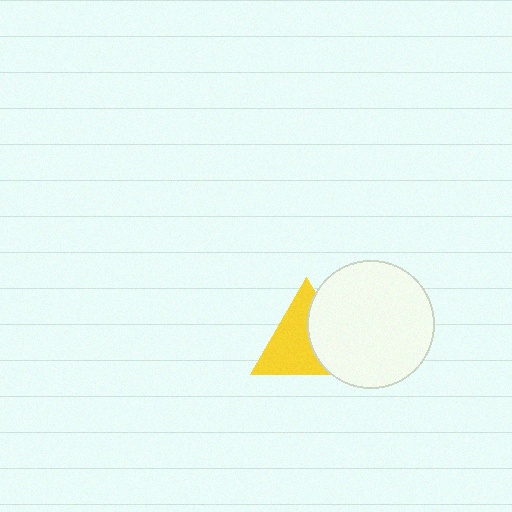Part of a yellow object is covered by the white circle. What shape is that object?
It is a triangle.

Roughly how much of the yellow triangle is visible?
About half of it is visible (roughly 60%).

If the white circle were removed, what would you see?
You would see the complete yellow triangle.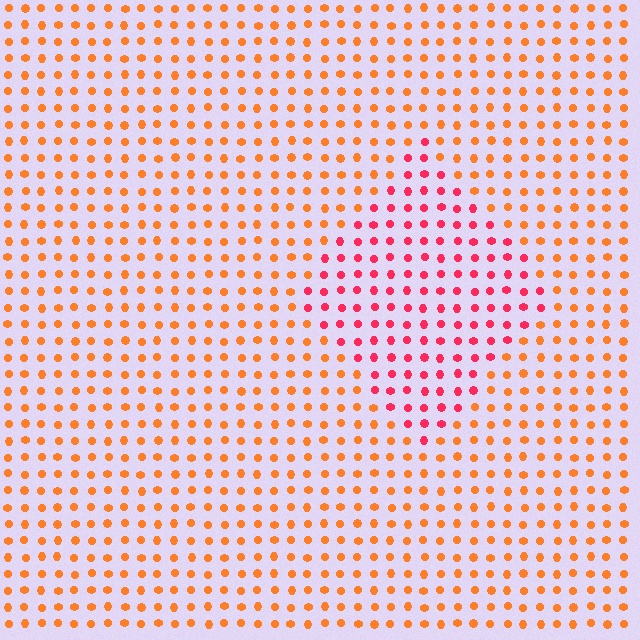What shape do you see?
I see a diamond.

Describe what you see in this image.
The image is filled with small orange elements in a uniform arrangement. A diamond-shaped region is visible where the elements are tinted to a slightly different hue, forming a subtle color boundary.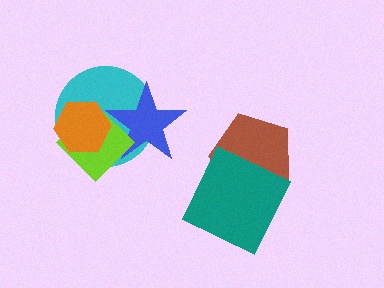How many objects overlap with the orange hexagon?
3 objects overlap with the orange hexagon.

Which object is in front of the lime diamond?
The orange hexagon is in front of the lime diamond.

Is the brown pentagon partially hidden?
Yes, it is partially covered by another shape.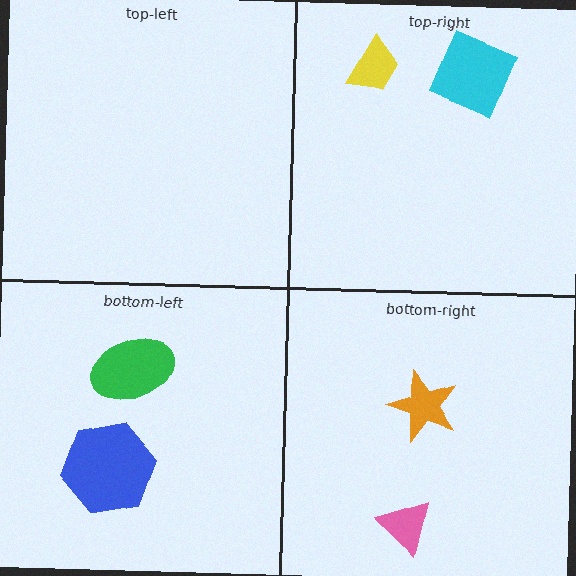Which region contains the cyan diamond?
The top-right region.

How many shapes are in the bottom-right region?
2.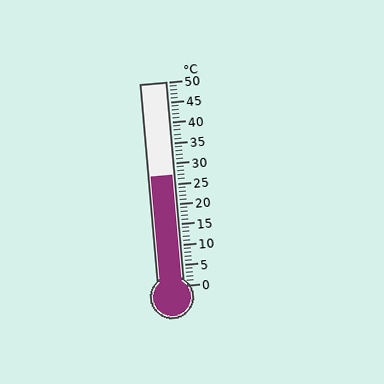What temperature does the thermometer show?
The thermometer shows approximately 27°C.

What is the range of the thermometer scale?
The thermometer scale ranges from 0°C to 50°C.